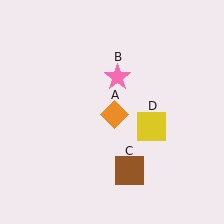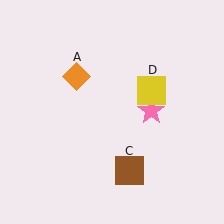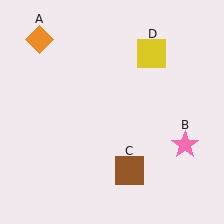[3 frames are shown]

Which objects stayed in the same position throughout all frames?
Brown square (object C) remained stationary.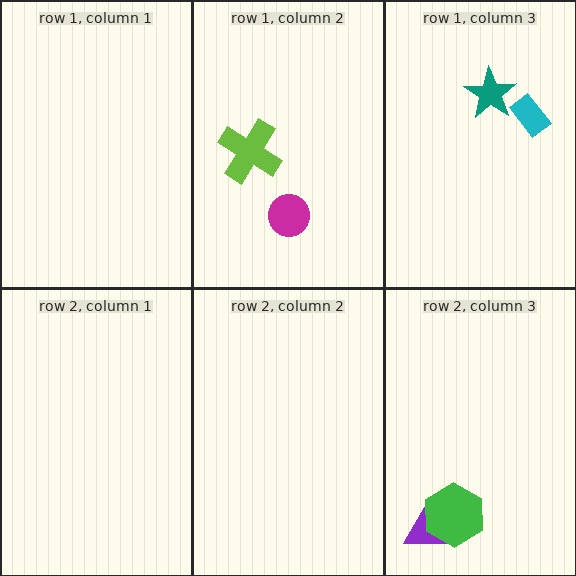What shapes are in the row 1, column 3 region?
The teal star, the cyan rectangle.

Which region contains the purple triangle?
The row 2, column 3 region.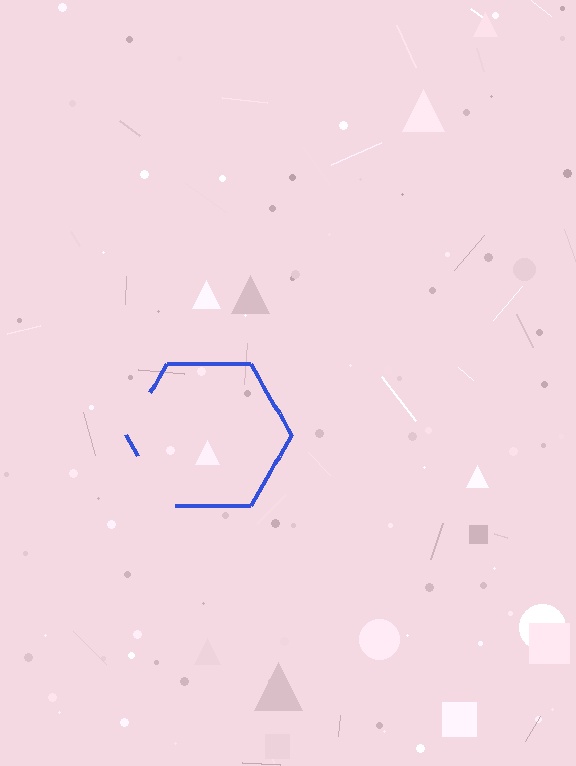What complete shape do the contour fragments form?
The contour fragments form a hexagon.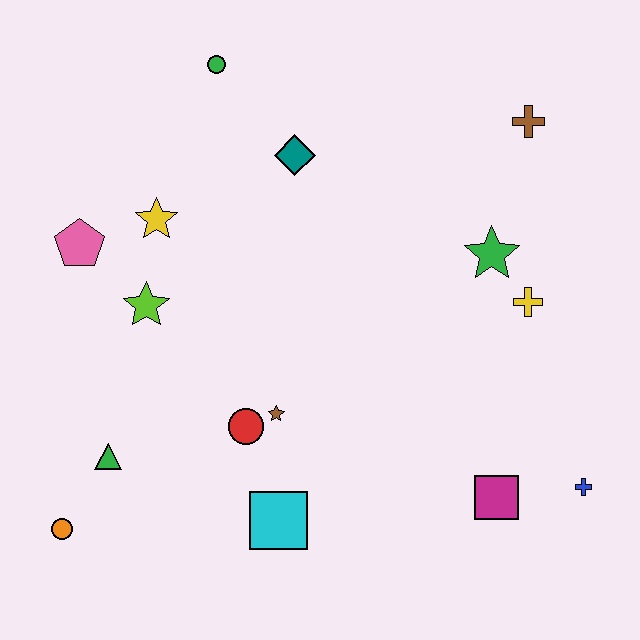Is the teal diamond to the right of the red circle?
Yes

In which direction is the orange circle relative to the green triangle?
The orange circle is below the green triangle.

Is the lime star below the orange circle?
No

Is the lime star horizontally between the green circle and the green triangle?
Yes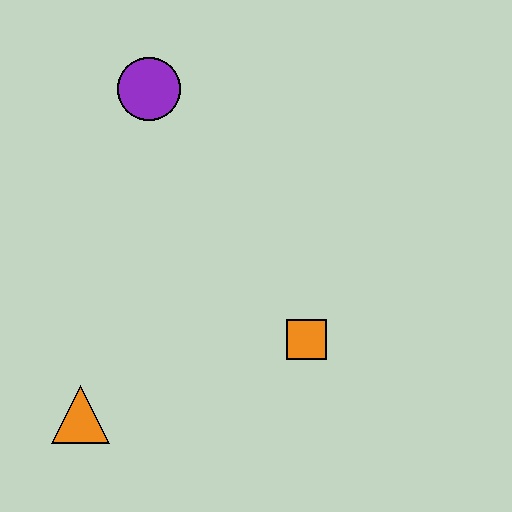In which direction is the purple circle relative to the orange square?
The purple circle is above the orange square.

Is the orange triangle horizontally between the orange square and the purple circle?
No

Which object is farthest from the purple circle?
The orange triangle is farthest from the purple circle.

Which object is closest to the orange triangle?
The orange square is closest to the orange triangle.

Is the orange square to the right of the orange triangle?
Yes